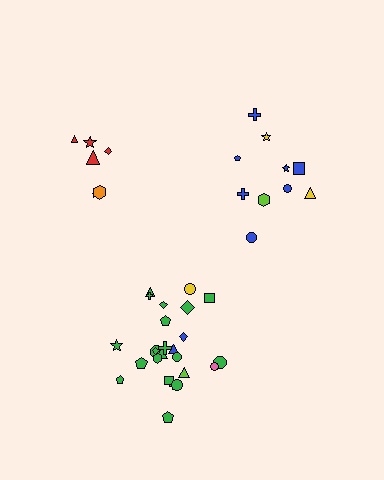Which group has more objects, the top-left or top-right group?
The top-right group.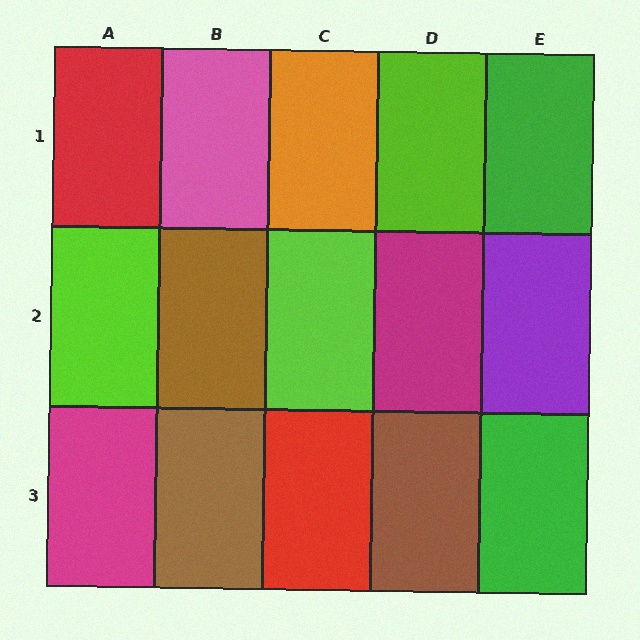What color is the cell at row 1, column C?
Orange.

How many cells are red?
2 cells are red.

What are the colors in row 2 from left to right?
Lime, brown, lime, magenta, purple.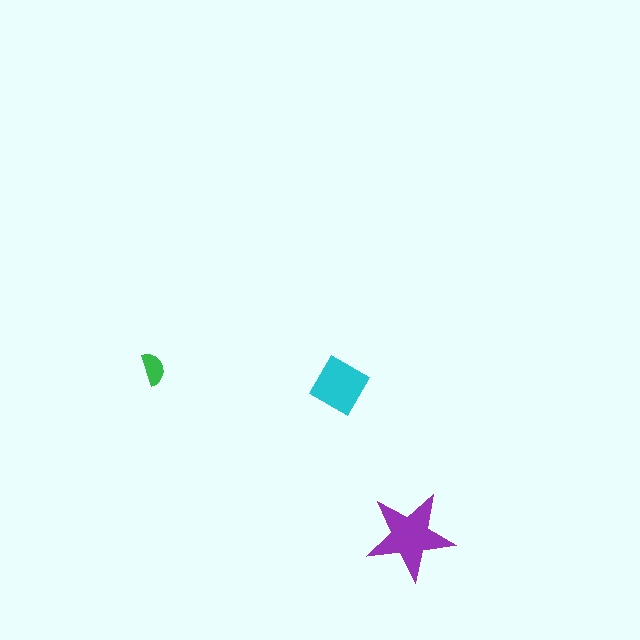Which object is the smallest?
The green semicircle.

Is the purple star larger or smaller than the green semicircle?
Larger.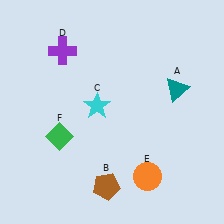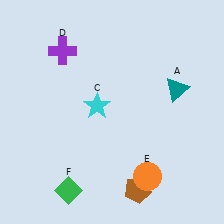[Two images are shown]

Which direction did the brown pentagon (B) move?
The brown pentagon (B) moved right.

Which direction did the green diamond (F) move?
The green diamond (F) moved down.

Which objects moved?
The objects that moved are: the brown pentagon (B), the green diamond (F).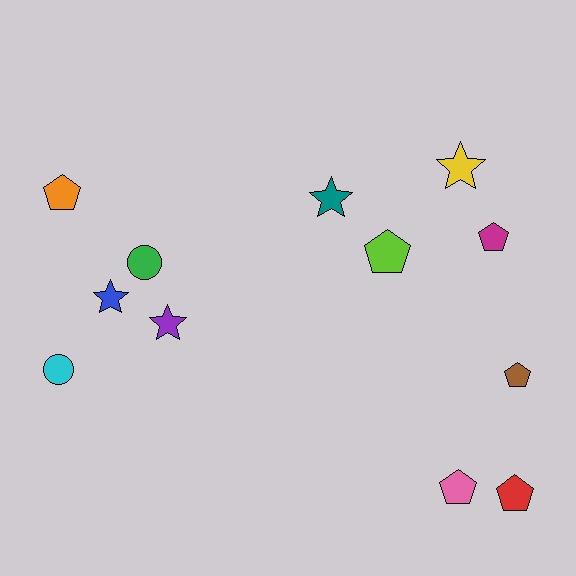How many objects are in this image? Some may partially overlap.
There are 12 objects.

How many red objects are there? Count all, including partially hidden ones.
There is 1 red object.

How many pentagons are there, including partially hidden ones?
There are 6 pentagons.